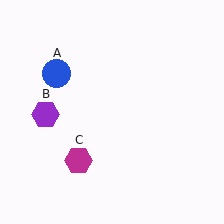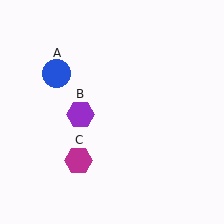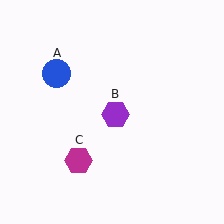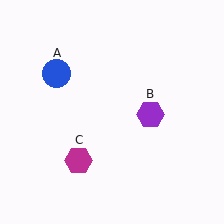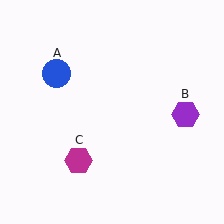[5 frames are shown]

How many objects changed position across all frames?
1 object changed position: purple hexagon (object B).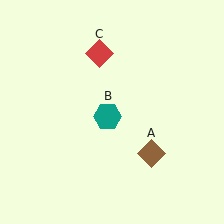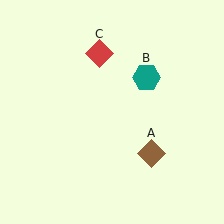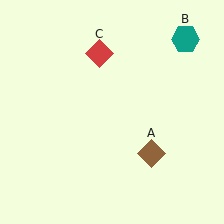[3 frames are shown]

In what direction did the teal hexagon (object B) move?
The teal hexagon (object B) moved up and to the right.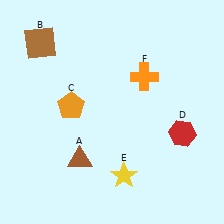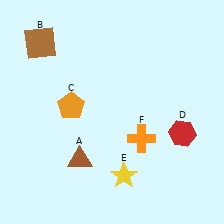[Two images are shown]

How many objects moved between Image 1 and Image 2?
1 object moved between the two images.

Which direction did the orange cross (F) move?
The orange cross (F) moved down.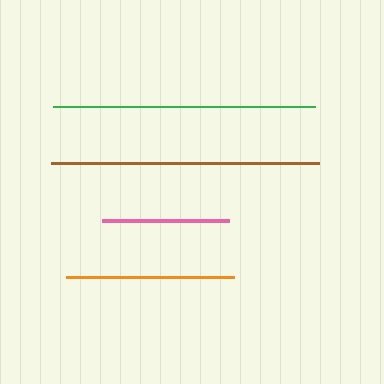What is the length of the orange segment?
The orange segment is approximately 168 pixels long.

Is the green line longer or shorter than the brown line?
The brown line is longer than the green line.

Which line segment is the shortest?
The pink line is the shortest at approximately 127 pixels.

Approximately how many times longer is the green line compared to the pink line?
The green line is approximately 2.1 times the length of the pink line.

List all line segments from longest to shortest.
From longest to shortest: brown, green, orange, pink.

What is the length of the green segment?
The green segment is approximately 263 pixels long.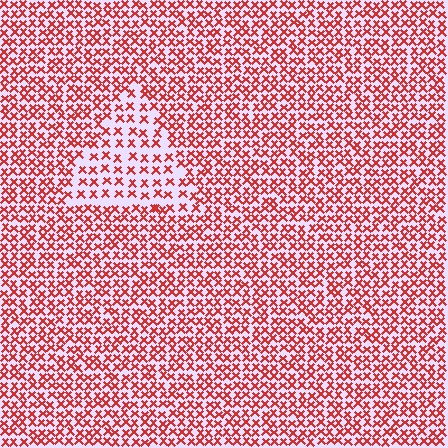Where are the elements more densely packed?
The elements are more densely packed outside the triangle boundary.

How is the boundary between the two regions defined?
The boundary is defined by a change in element density (approximately 1.8x ratio). All elements are the same color, size, and shape.